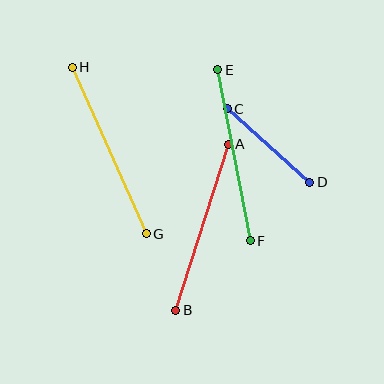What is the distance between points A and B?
The distance is approximately 174 pixels.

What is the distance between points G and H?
The distance is approximately 182 pixels.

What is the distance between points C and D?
The distance is approximately 110 pixels.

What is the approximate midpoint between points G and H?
The midpoint is at approximately (109, 150) pixels.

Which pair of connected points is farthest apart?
Points G and H are farthest apart.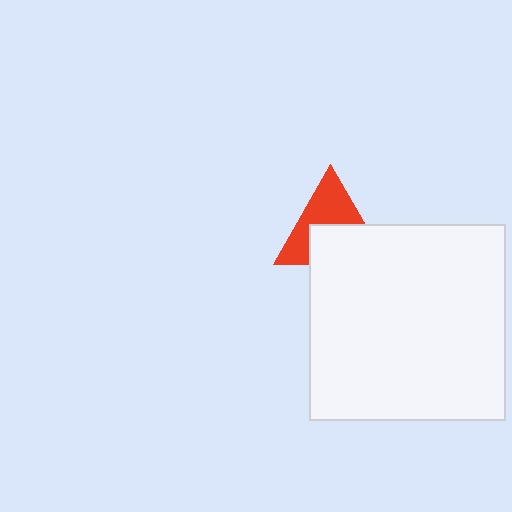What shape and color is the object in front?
The object in front is a white square.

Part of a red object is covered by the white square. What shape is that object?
It is a triangle.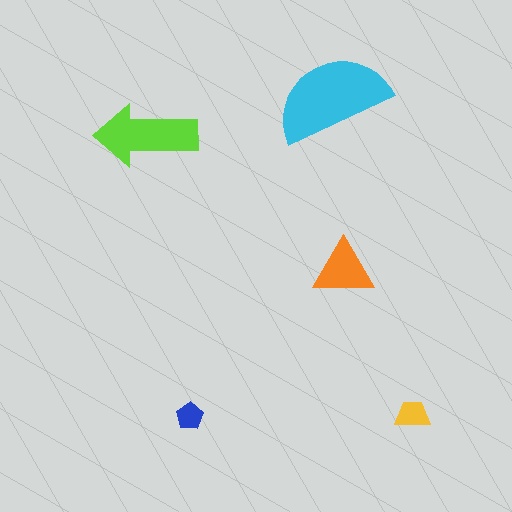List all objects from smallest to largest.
The blue pentagon, the yellow trapezoid, the orange triangle, the lime arrow, the cyan semicircle.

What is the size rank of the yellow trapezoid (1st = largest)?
4th.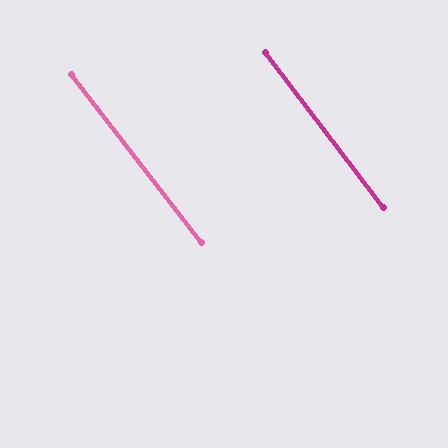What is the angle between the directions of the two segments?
Approximately 0 degrees.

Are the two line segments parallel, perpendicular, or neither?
Parallel — their directions differ by only 0.4°.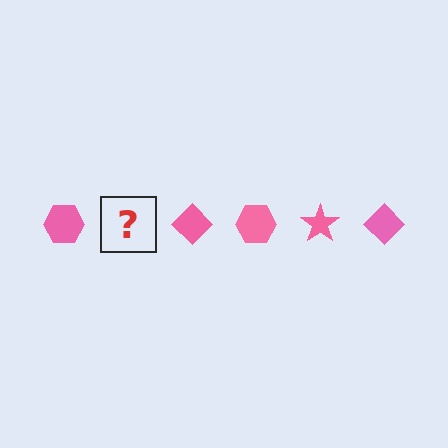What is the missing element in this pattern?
The missing element is a pink star.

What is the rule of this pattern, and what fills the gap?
The rule is that the pattern cycles through hexagon, star, diamond shapes in pink. The gap should be filled with a pink star.